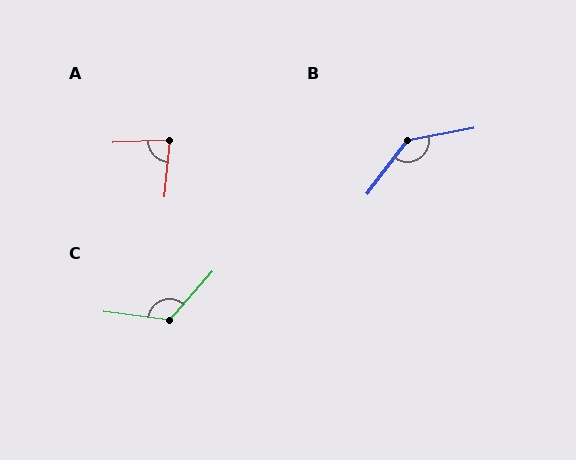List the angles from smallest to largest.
A (82°), C (124°), B (138°).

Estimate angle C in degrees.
Approximately 124 degrees.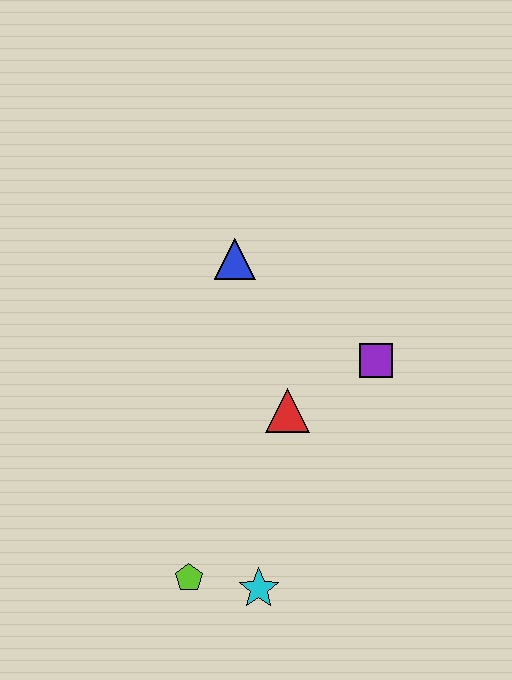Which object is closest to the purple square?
The red triangle is closest to the purple square.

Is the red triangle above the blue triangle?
No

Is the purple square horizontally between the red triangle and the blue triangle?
No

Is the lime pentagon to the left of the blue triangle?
Yes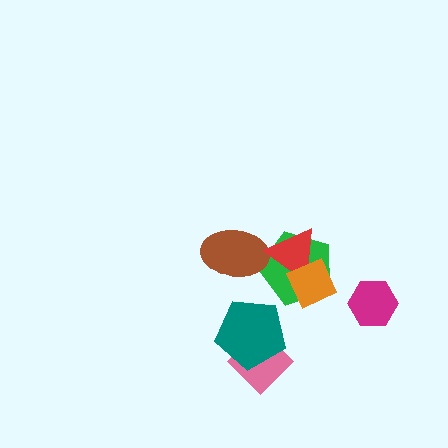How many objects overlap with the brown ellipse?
2 objects overlap with the brown ellipse.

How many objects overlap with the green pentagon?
3 objects overlap with the green pentagon.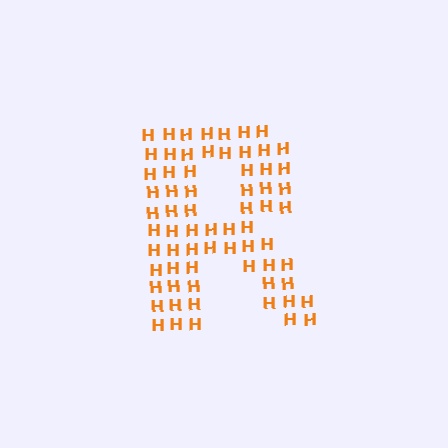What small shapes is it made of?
It is made of small letter H's.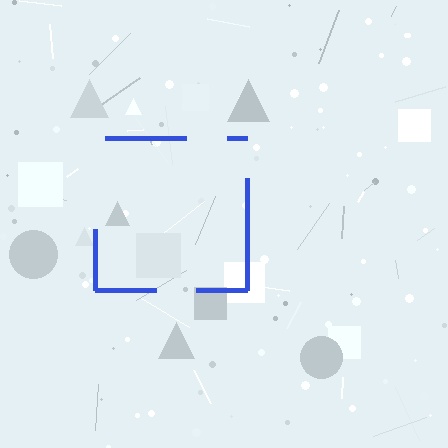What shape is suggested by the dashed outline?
The dashed outline suggests a square.